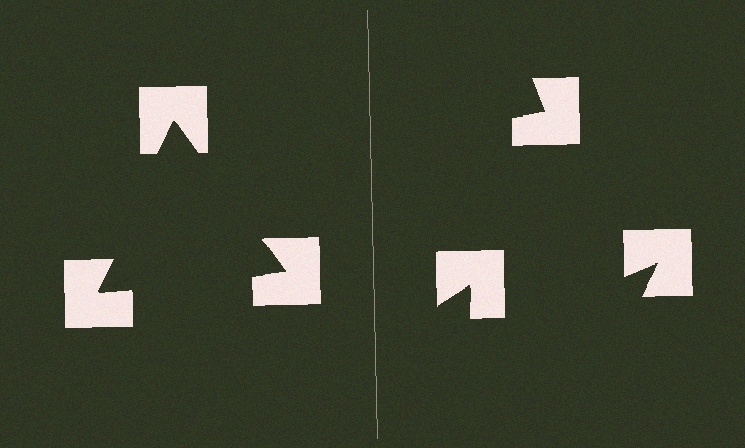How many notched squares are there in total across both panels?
6 — 3 on each side.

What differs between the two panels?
The notched squares are positioned identically on both sides; only the wedge orientations differ. On the left they align to a triangle; on the right they are misaligned.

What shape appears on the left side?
An illusory triangle.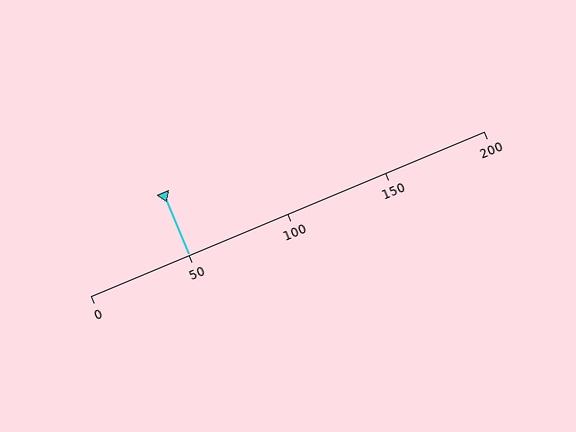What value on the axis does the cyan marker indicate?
The marker indicates approximately 50.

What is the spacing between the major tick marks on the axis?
The major ticks are spaced 50 apart.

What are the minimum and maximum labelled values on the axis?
The axis runs from 0 to 200.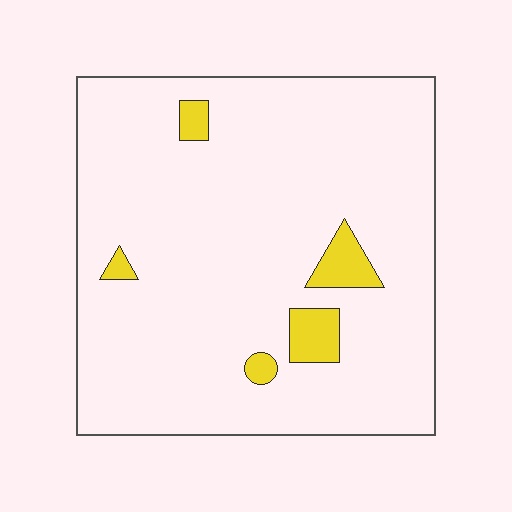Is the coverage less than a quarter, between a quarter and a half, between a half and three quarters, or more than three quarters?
Less than a quarter.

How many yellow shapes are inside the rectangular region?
5.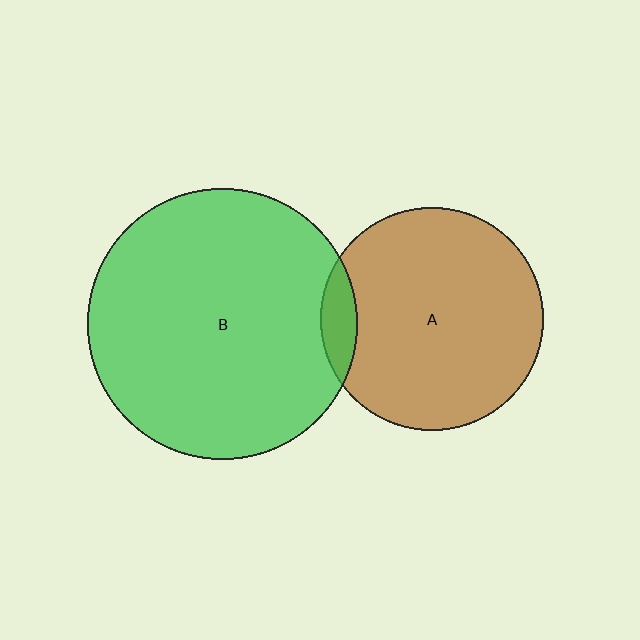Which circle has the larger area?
Circle B (green).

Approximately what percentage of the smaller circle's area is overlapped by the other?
Approximately 10%.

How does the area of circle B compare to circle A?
Approximately 1.5 times.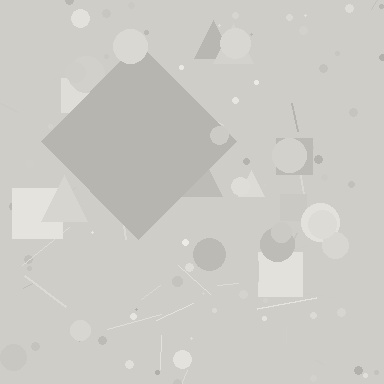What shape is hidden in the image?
A diamond is hidden in the image.